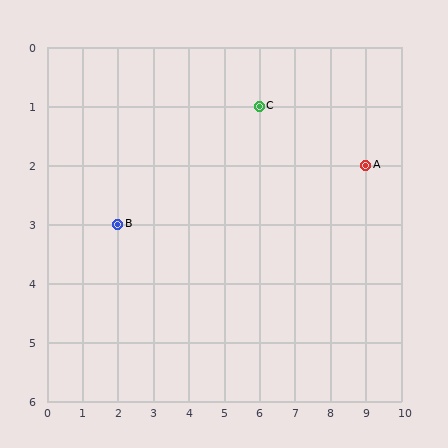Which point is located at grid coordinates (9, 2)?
Point A is at (9, 2).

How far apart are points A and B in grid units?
Points A and B are 7 columns and 1 row apart (about 7.1 grid units diagonally).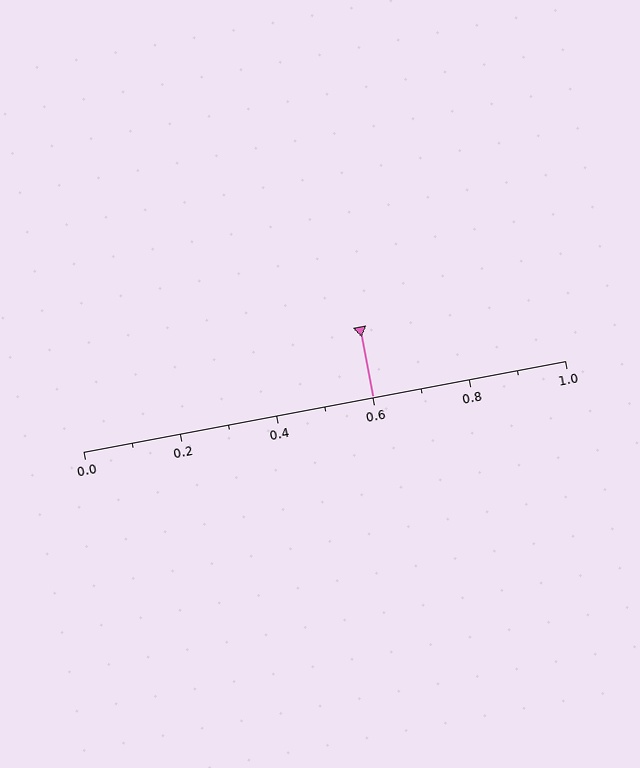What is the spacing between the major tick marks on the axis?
The major ticks are spaced 0.2 apart.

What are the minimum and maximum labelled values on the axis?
The axis runs from 0.0 to 1.0.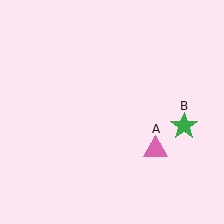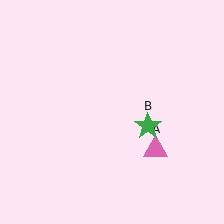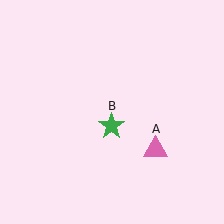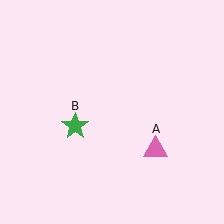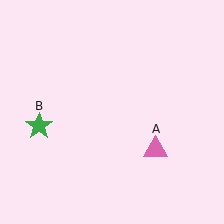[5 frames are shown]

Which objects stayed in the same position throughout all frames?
Pink triangle (object A) remained stationary.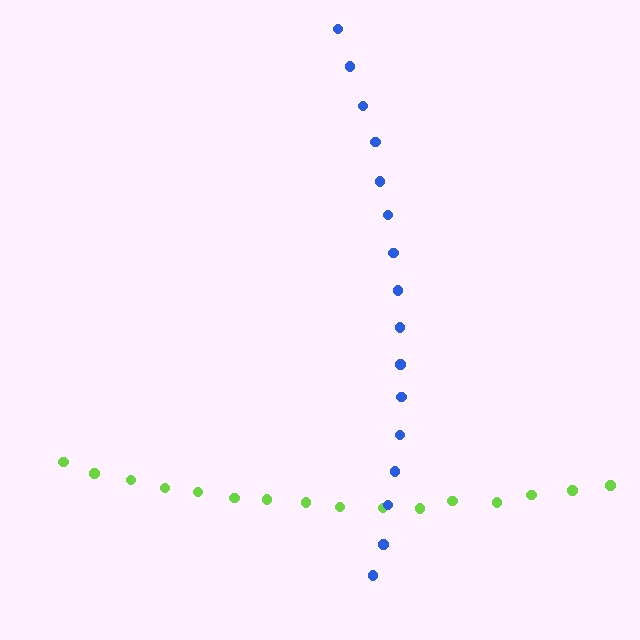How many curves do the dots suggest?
There are 2 distinct paths.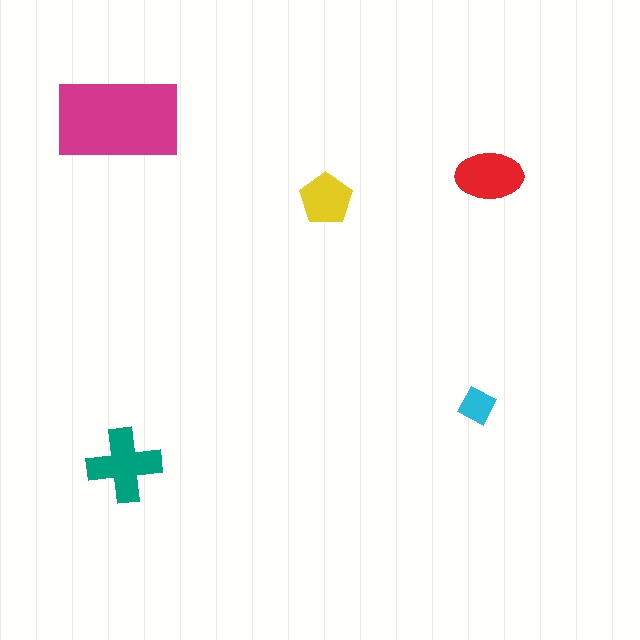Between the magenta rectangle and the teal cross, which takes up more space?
The magenta rectangle.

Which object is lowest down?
The teal cross is bottommost.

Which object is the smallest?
The cyan diamond.